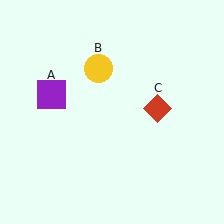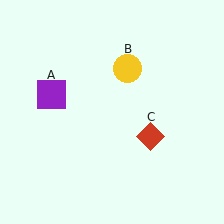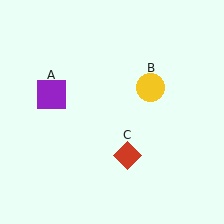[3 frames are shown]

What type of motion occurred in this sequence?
The yellow circle (object B), red diamond (object C) rotated clockwise around the center of the scene.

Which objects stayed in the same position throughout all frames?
Purple square (object A) remained stationary.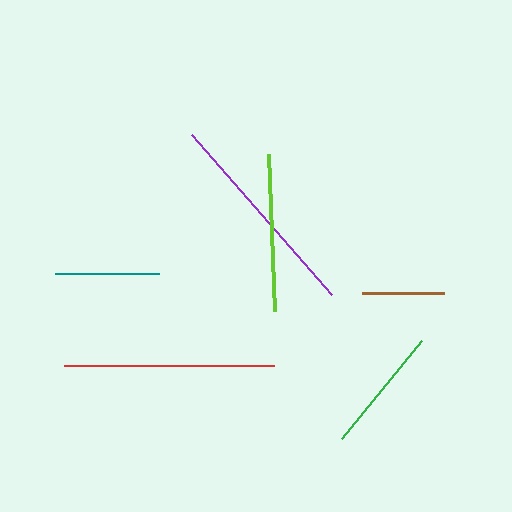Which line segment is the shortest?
The brown line is the shortest at approximately 82 pixels.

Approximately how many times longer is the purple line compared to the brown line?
The purple line is approximately 2.6 times the length of the brown line.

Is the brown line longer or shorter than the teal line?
The teal line is longer than the brown line.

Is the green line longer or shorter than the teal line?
The green line is longer than the teal line.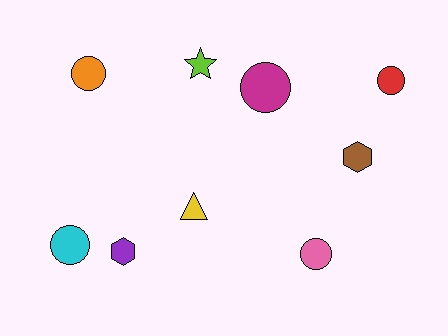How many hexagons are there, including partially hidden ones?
There are 2 hexagons.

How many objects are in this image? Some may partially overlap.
There are 9 objects.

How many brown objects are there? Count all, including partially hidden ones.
There is 1 brown object.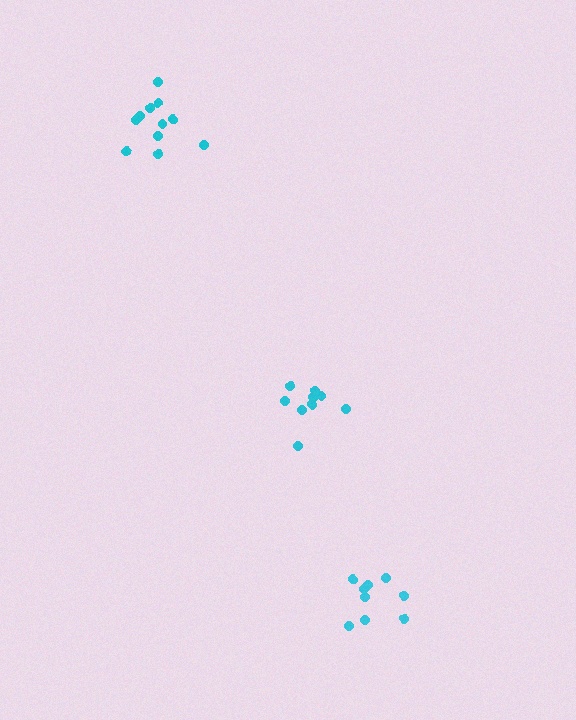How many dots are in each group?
Group 1: 11 dots, Group 2: 9 dots, Group 3: 9 dots (29 total).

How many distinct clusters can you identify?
There are 3 distinct clusters.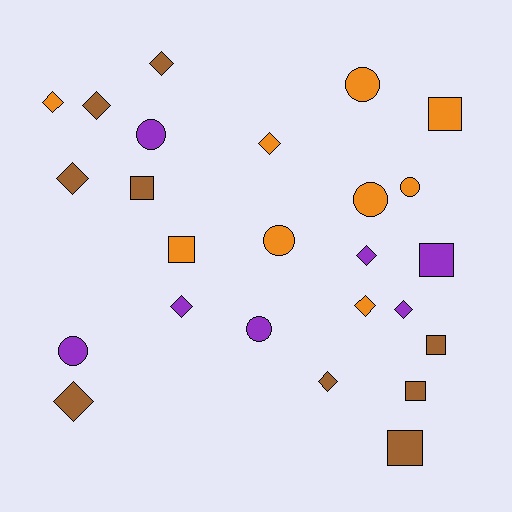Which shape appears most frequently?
Diamond, with 11 objects.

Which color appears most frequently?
Brown, with 9 objects.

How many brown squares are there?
There are 4 brown squares.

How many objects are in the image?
There are 25 objects.